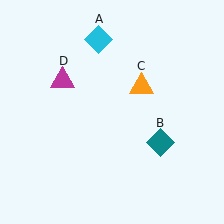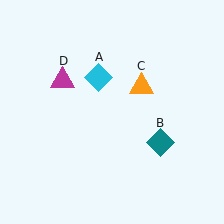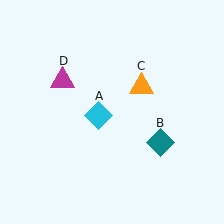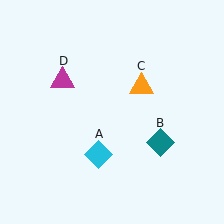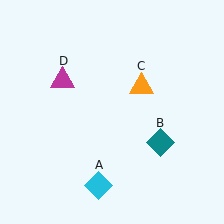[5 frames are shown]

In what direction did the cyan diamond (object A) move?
The cyan diamond (object A) moved down.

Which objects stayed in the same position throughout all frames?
Teal diamond (object B) and orange triangle (object C) and magenta triangle (object D) remained stationary.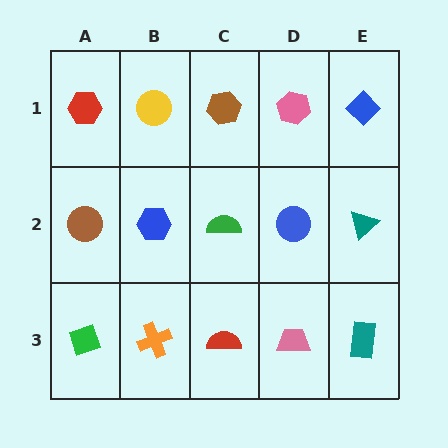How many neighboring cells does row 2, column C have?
4.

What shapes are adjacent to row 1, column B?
A blue hexagon (row 2, column B), a red hexagon (row 1, column A), a brown hexagon (row 1, column C).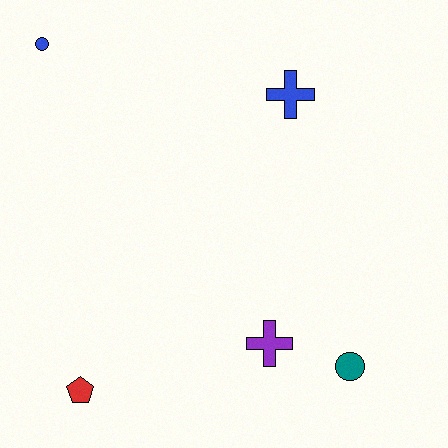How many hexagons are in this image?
There are no hexagons.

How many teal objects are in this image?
There is 1 teal object.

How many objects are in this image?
There are 5 objects.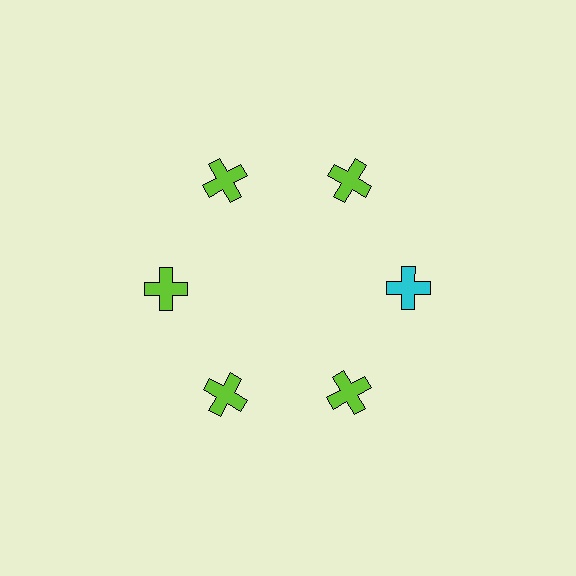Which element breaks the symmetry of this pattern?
The cyan cross at roughly the 3 o'clock position breaks the symmetry. All other shapes are lime crosses.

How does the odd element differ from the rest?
It has a different color: cyan instead of lime.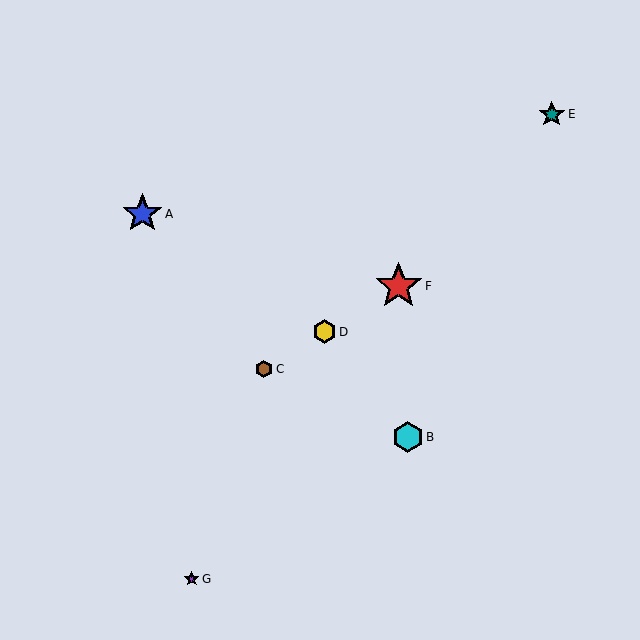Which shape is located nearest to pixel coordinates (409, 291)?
The red star (labeled F) at (399, 286) is nearest to that location.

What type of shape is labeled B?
Shape B is a cyan hexagon.